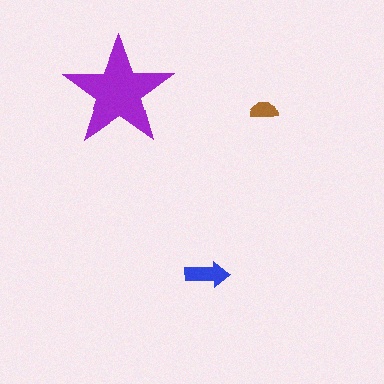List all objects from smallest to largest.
The brown semicircle, the blue arrow, the purple star.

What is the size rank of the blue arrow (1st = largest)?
2nd.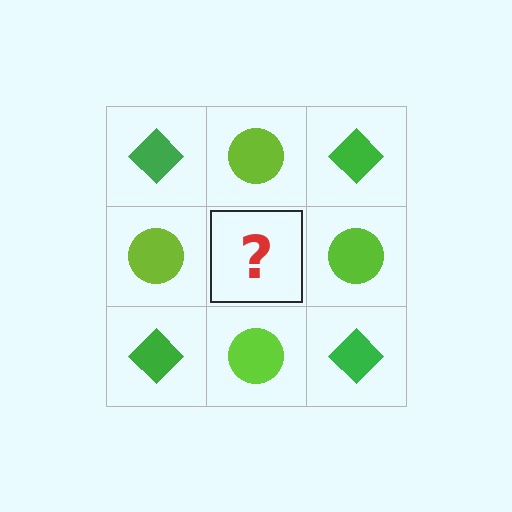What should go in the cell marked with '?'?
The missing cell should contain a green diamond.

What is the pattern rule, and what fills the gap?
The rule is that it alternates green diamond and lime circle in a checkerboard pattern. The gap should be filled with a green diamond.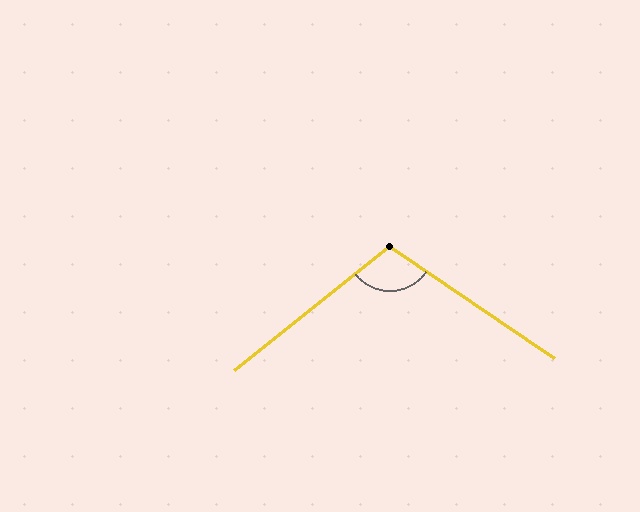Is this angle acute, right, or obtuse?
It is obtuse.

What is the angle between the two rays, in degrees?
Approximately 107 degrees.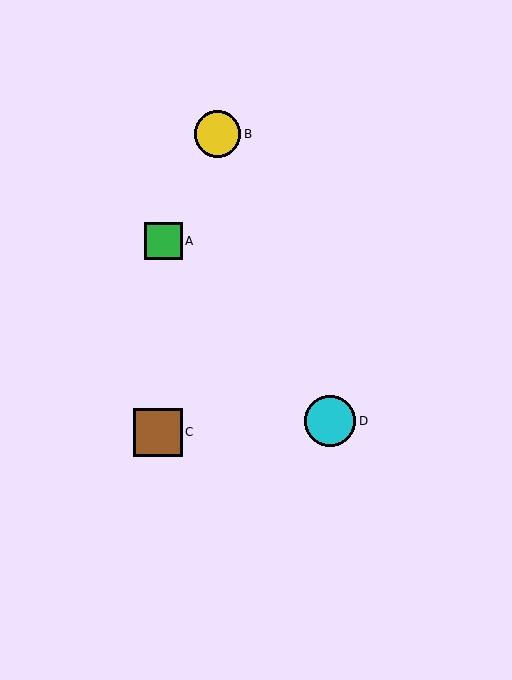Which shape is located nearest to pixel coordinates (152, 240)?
The green square (labeled A) at (163, 241) is nearest to that location.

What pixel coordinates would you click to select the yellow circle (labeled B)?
Click at (217, 134) to select the yellow circle B.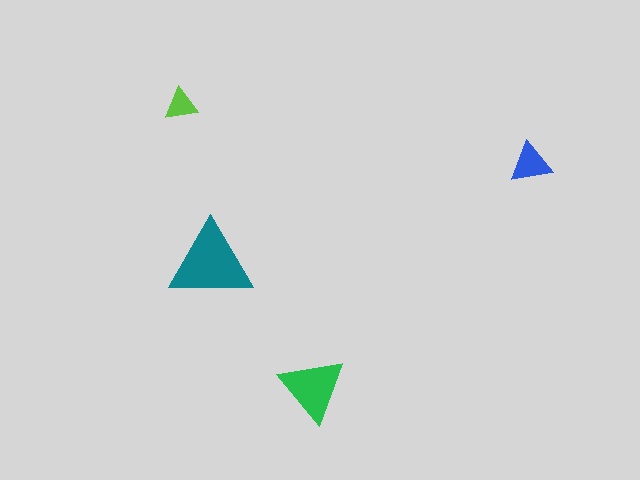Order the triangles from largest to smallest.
the teal one, the green one, the blue one, the lime one.